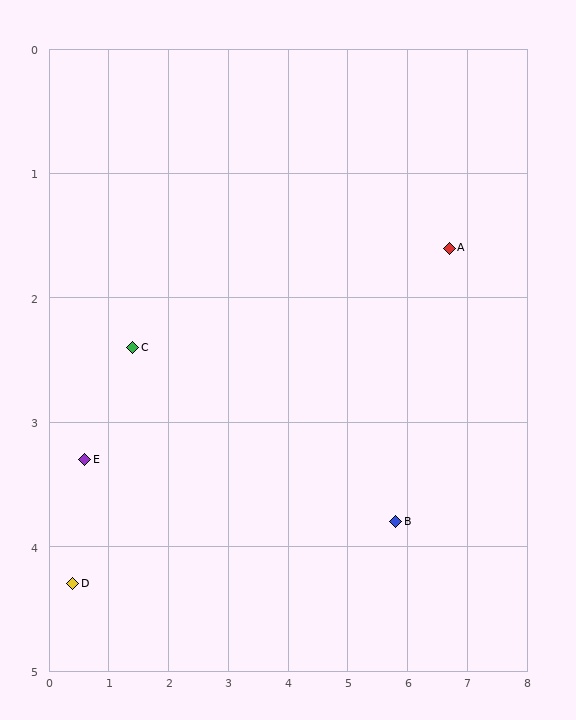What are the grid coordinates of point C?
Point C is at approximately (1.4, 2.4).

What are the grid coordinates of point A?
Point A is at approximately (6.7, 1.6).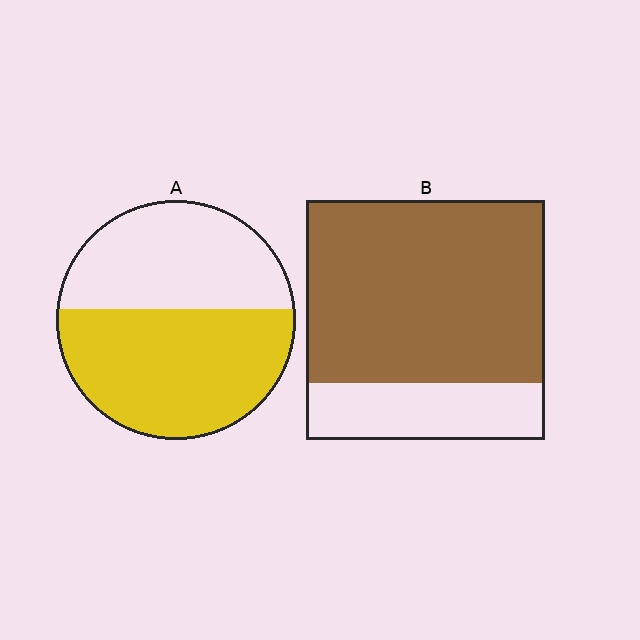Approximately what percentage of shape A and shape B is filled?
A is approximately 55% and B is approximately 75%.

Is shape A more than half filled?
Yes.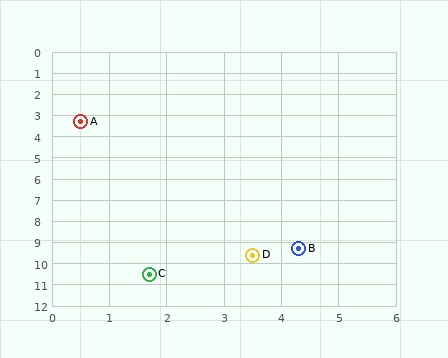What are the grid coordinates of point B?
Point B is at approximately (4.3, 9.3).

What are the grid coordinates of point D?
Point D is at approximately (3.5, 9.6).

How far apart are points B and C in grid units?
Points B and C are about 2.9 grid units apart.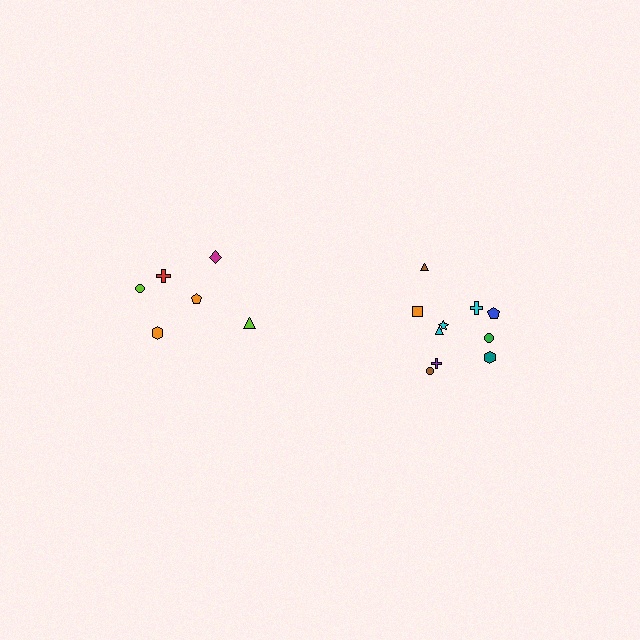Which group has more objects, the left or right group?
The right group.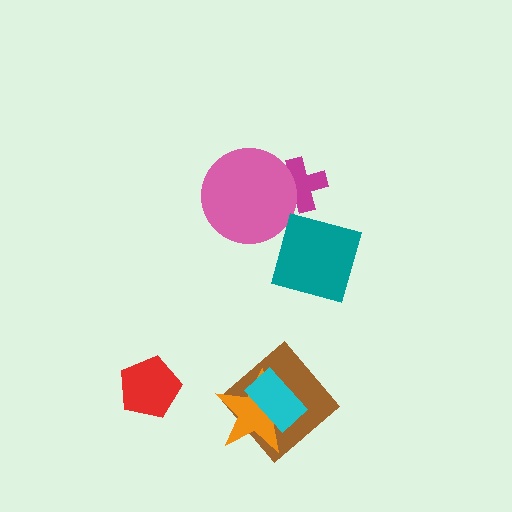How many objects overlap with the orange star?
2 objects overlap with the orange star.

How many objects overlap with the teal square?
0 objects overlap with the teal square.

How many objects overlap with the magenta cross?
1 object overlaps with the magenta cross.